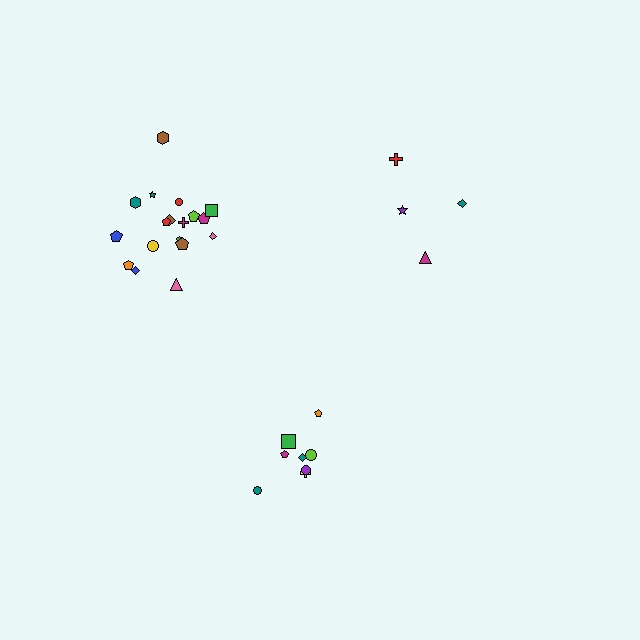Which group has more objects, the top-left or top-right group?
The top-left group.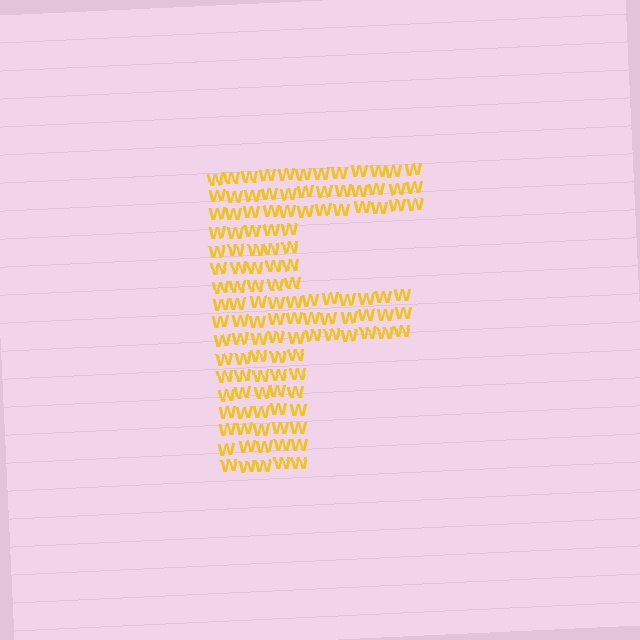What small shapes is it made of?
It is made of small letter W's.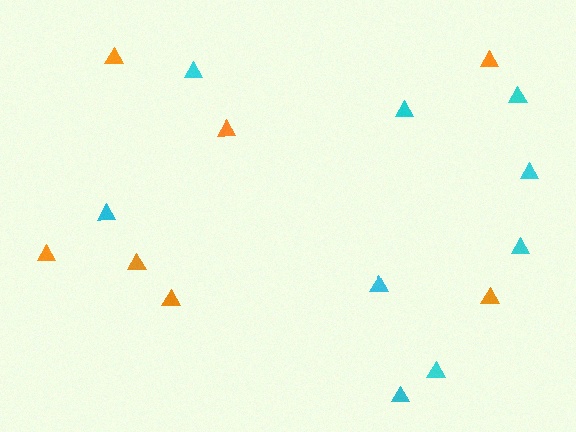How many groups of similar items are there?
There are 2 groups: one group of orange triangles (7) and one group of cyan triangles (9).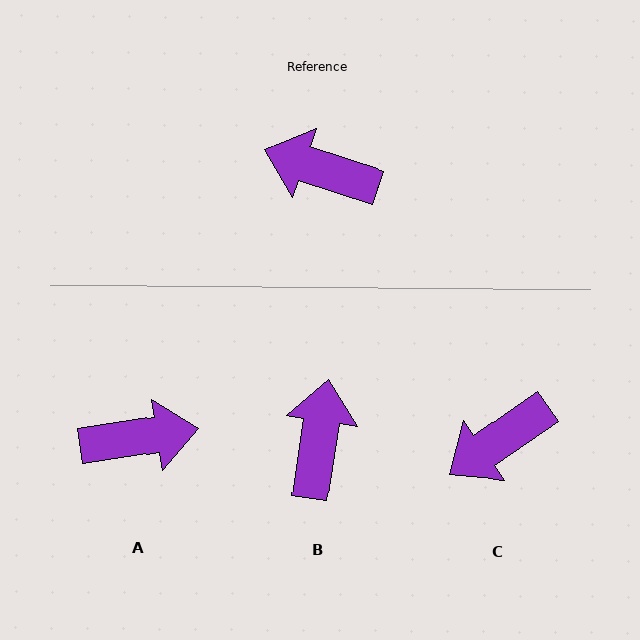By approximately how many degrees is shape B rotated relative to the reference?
Approximately 80 degrees clockwise.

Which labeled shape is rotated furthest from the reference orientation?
A, about 153 degrees away.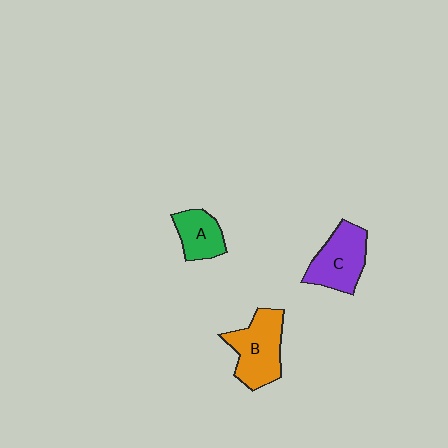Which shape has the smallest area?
Shape A (green).